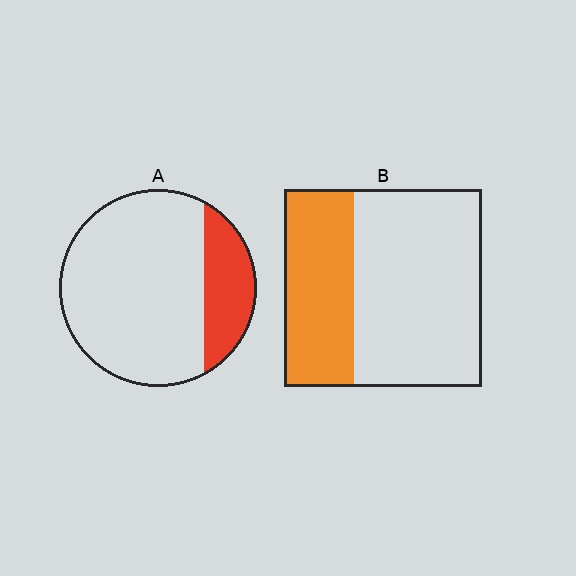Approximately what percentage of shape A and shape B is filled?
A is approximately 20% and B is approximately 35%.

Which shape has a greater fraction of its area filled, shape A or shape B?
Shape B.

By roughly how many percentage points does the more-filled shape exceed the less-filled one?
By roughly 15 percentage points (B over A).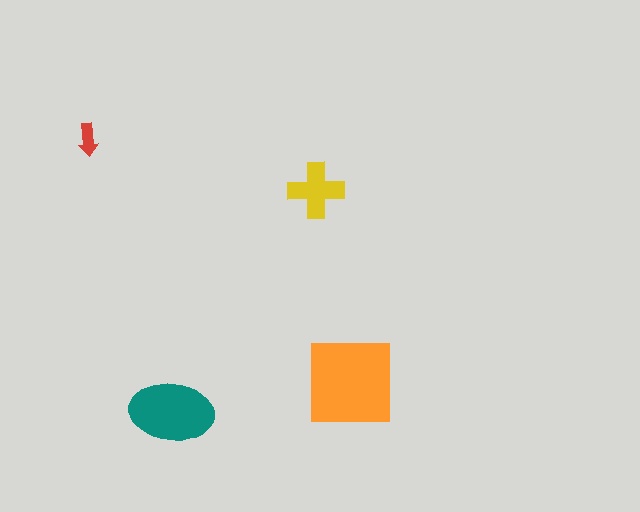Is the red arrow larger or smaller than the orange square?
Smaller.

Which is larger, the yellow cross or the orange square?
The orange square.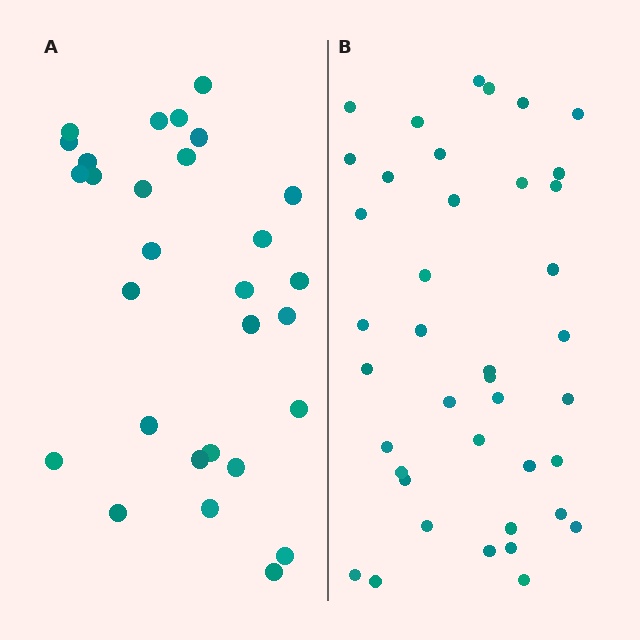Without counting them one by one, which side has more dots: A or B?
Region B (the right region) has more dots.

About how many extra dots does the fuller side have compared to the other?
Region B has roughly 12 or so more dots than region A.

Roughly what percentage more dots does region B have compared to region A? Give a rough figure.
About 40% more.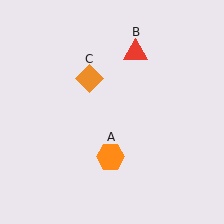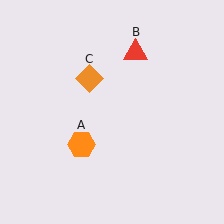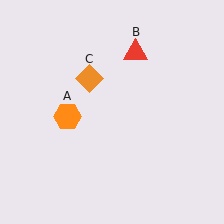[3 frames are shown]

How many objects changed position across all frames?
1 object changed position: orange hexagon (object A).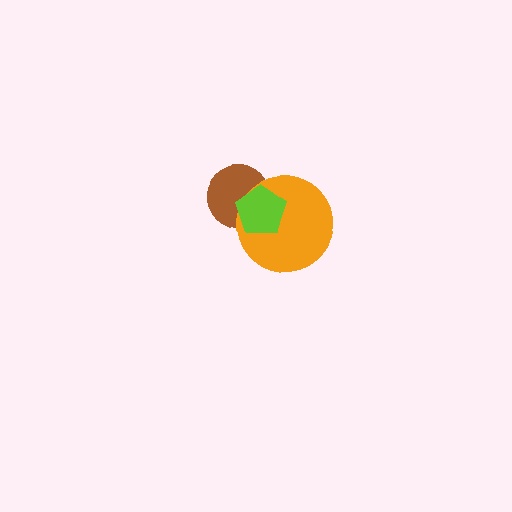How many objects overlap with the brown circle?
2 objects overlap with the brown circle.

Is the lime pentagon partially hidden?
No, no other shape covers it.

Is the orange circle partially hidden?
Yes, it is partially covered by another shape.